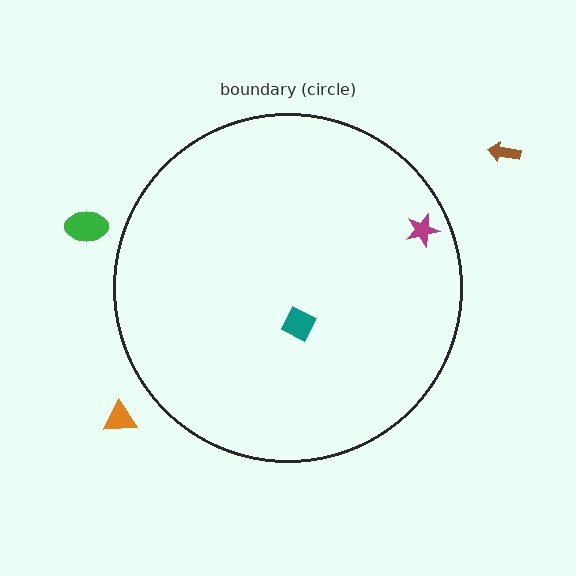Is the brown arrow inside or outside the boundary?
Outside.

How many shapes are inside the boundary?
2 inside, 3 outside.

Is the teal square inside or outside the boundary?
Inside.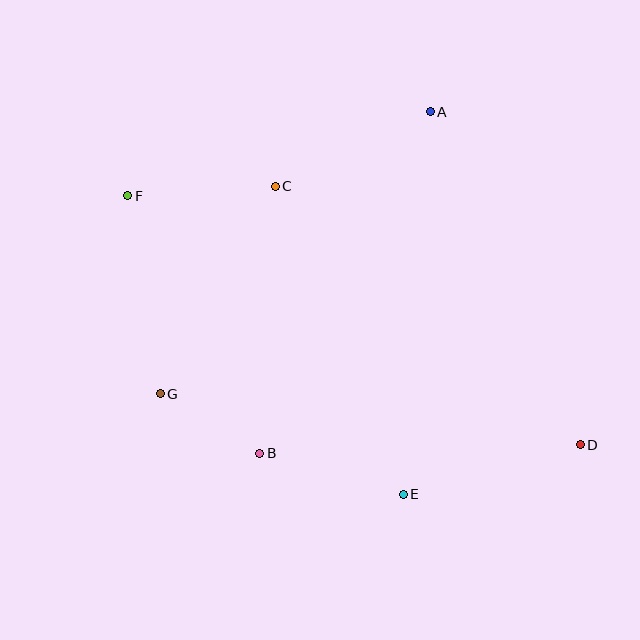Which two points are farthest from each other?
Points D and F are farthest from each other.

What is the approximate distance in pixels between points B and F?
The distance between B and F is approximately 289 pixels.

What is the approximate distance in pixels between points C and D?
The distance between C and D is approximately 400 pixels.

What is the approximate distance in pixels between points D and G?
The distance between D and G is approximately 423 pixels.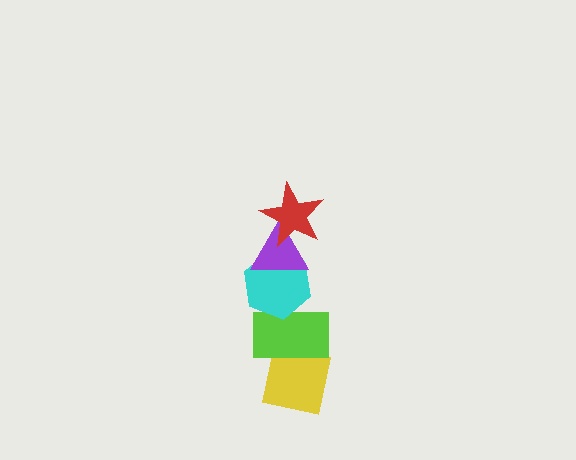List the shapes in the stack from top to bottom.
From top to bottom: the red star, the purple triangle, the cyan hexagon, the lime rectangle, the yellow square.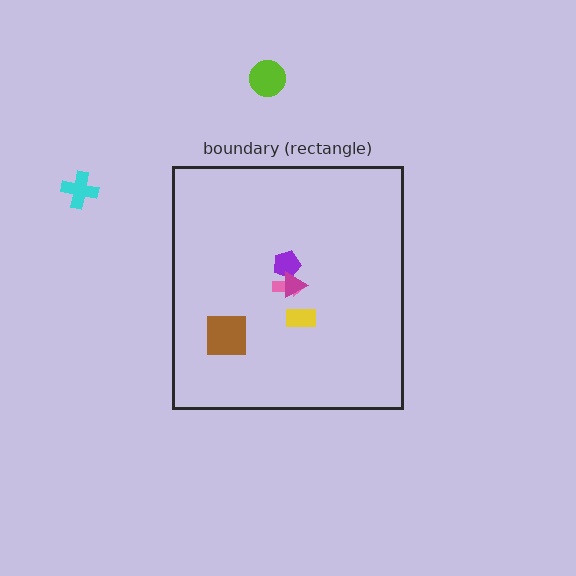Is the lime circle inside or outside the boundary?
Outside.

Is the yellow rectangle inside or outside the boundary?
Inside.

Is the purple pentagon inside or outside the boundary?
Inside.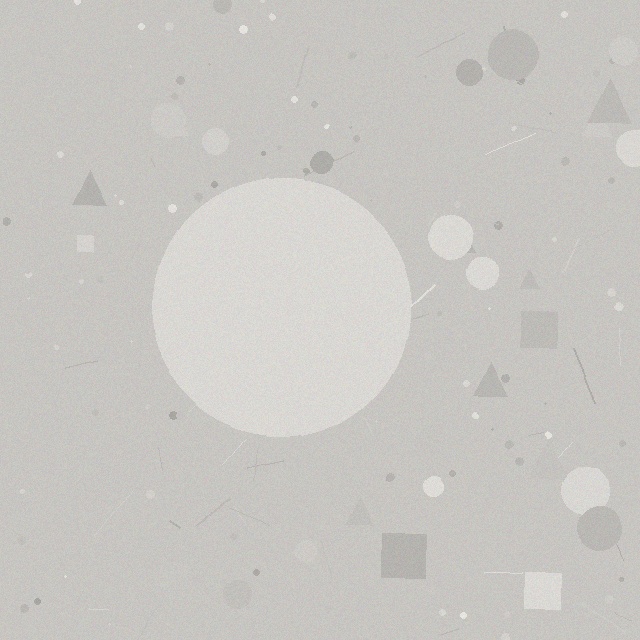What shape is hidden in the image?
A circle is hidden in the image.